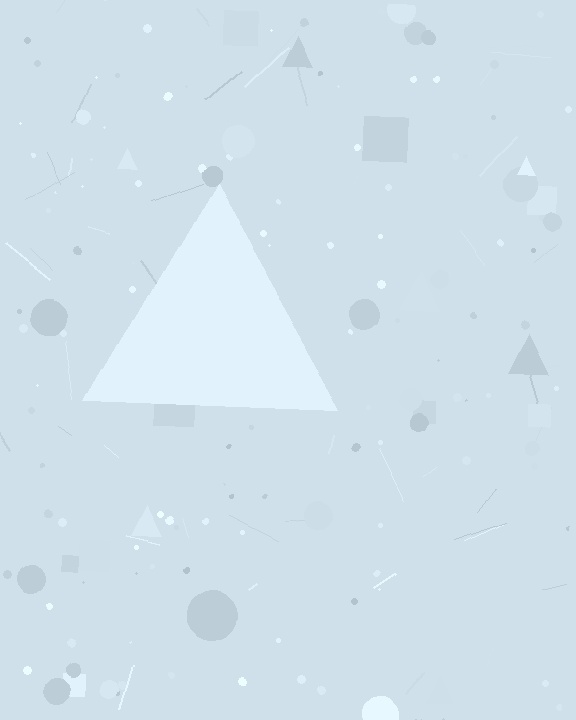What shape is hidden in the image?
A triangle is hidden in the image.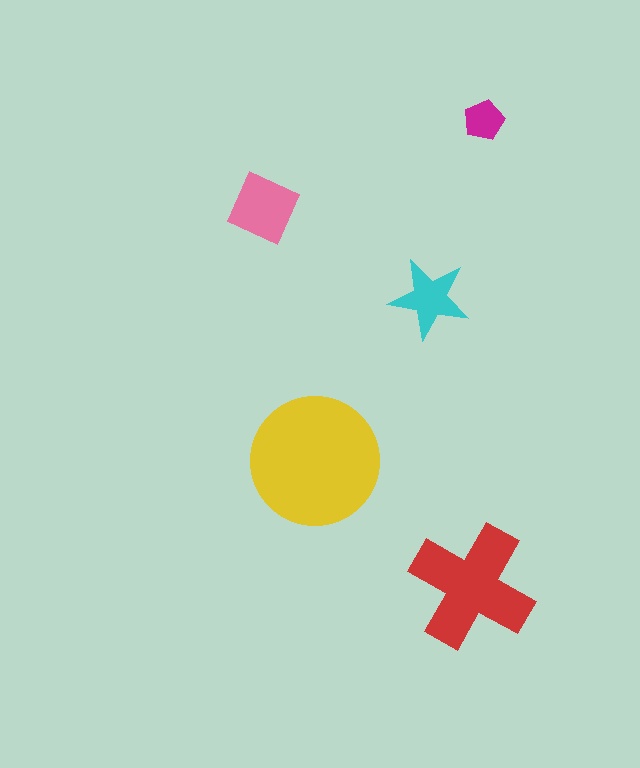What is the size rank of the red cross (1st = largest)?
2nd.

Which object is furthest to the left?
The pink square is leftmost.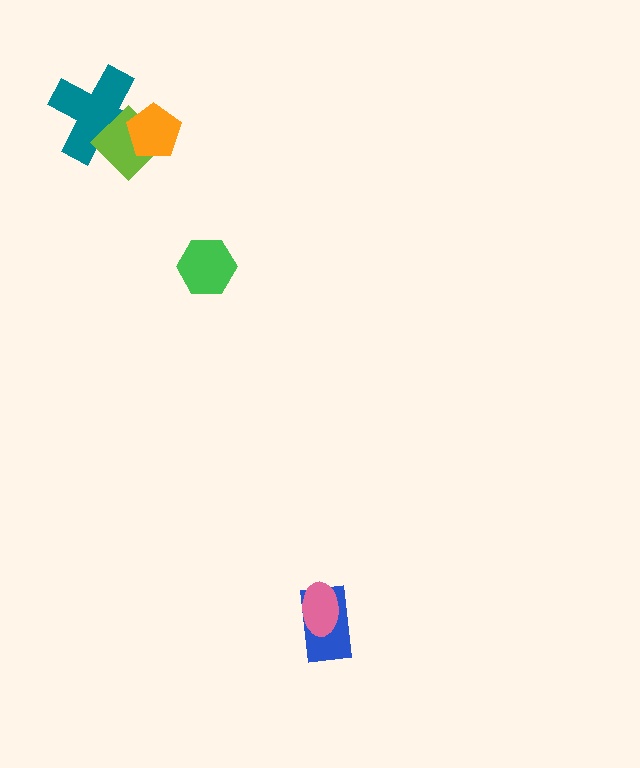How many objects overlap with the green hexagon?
0 objects overlap with the green hexagon.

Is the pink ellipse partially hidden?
No, no other shape covers it.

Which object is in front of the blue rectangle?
The pink ellipse is in front of the blue rectangle.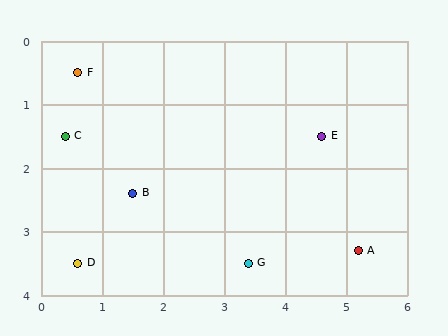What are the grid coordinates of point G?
Point G is at approximately (3.4, 3.5).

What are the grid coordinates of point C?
Point C is at approximately (0.4, 1.5).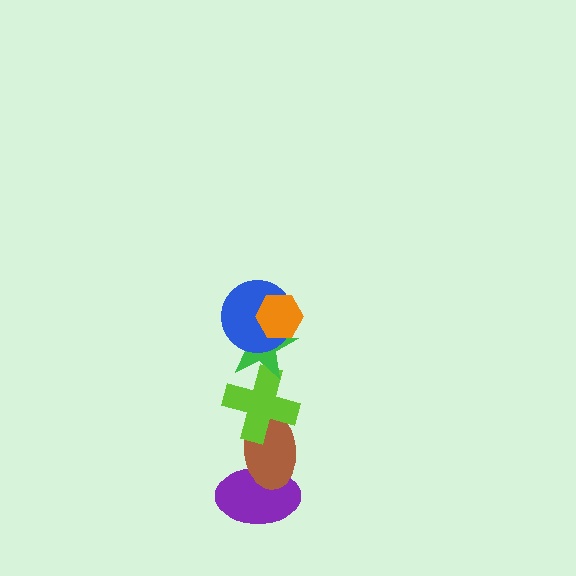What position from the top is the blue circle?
The blue circle is 2nd from the top.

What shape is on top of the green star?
The blue circle is on top of the green star.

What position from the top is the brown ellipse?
The brown ellipse is 5th from the top.